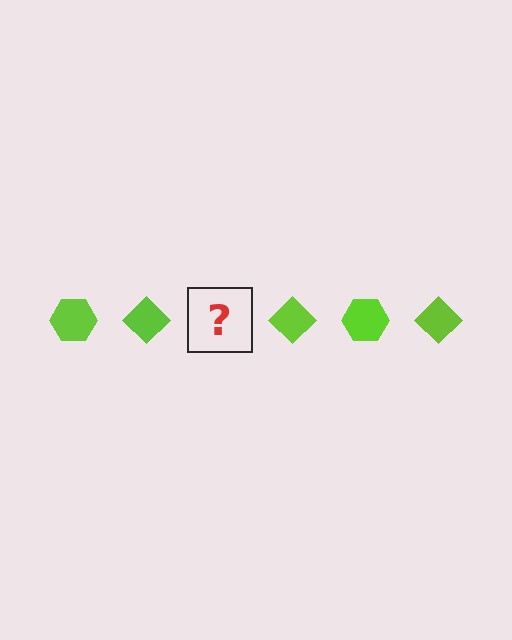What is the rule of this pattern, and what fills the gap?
The rule is that the pattern cycles through hexagon, diamond shapes in lime. The gap should be filled with a lime hexagon.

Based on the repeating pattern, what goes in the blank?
The blank should be a lime hexagon.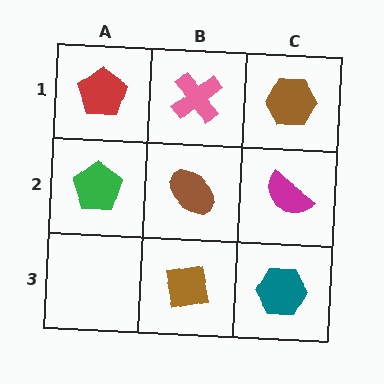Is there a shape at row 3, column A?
No, that cell is empty.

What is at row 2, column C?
A magenta semicircle.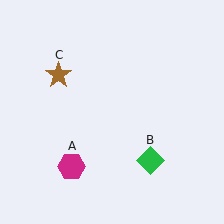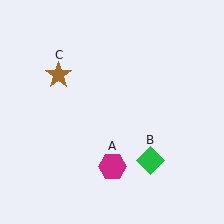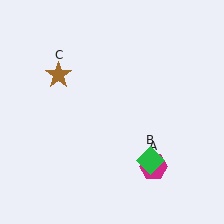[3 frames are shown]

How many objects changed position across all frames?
1 object changed position: magenta hexagon (object A).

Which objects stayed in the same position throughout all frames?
Green diamond (object B) and brown star (object C) remained stationary.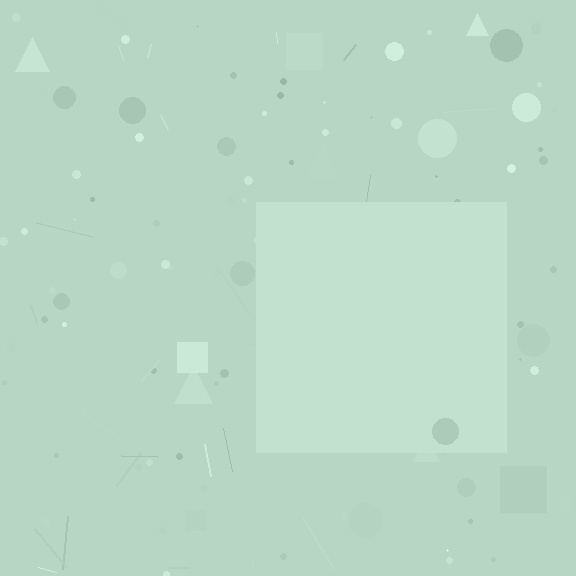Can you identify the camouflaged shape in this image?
The camouflaged shape is a square.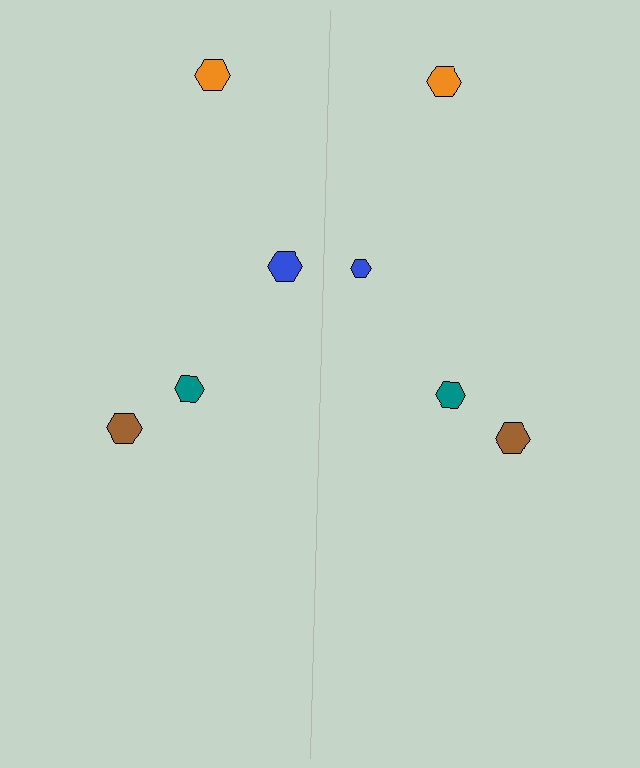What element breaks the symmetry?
The blue hexagon on the right side has a different size than its mirror counterpart.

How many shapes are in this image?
There are 8 shapes in this image.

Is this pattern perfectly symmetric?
No, the pattern is not perfectly symmetric. The blue hexagon on the right side has a different size than its mirror counterpart.